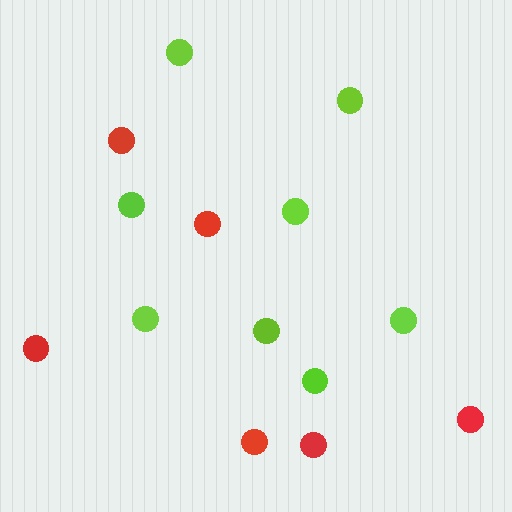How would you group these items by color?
There are 2 groups: one group of red circles (6) and one group of lime circles (8).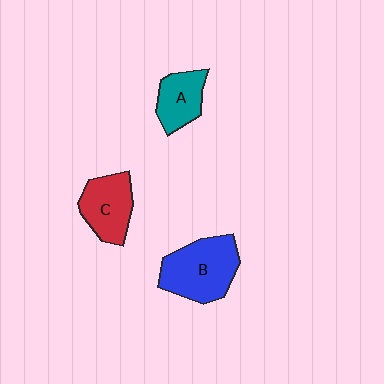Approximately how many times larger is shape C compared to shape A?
Approximately 1.2 times.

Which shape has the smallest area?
Shape A (teal).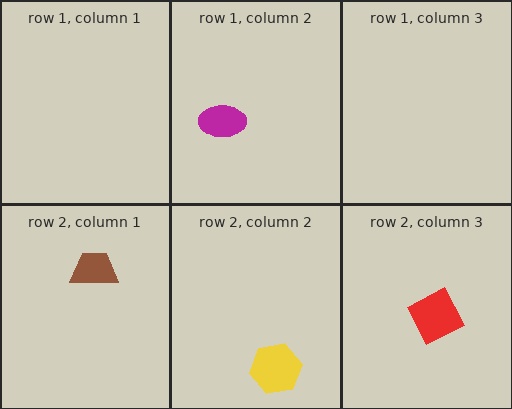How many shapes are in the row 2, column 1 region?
1.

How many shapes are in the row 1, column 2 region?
1.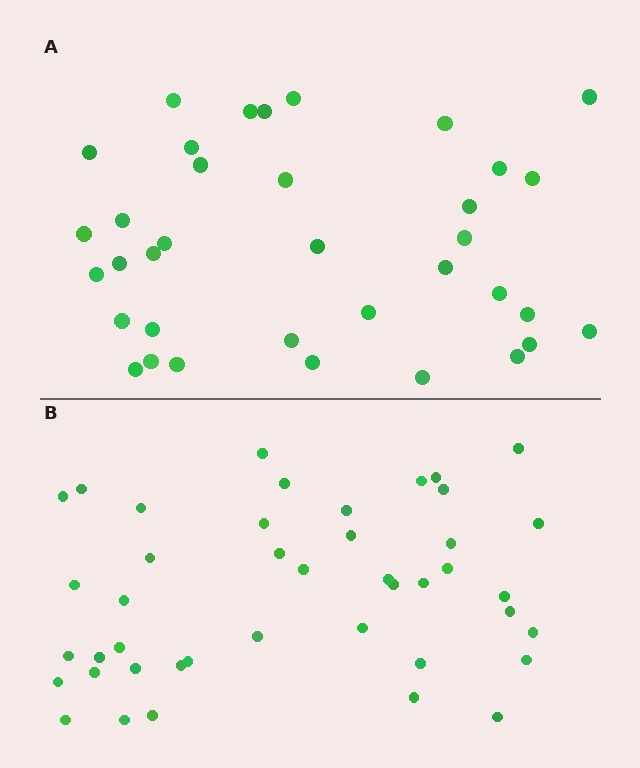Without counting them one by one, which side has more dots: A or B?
Region B (the bottom region) has more dots.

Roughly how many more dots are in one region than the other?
Region B has roughly 8 or so more dots than region A.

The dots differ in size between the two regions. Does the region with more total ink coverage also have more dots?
No. Region A has more total ink coverage because its dots are larger, but region B actually contains more individual dots. Total area can be misleading — the number of items is what matters here.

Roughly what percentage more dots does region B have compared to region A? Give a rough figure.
About 20% more.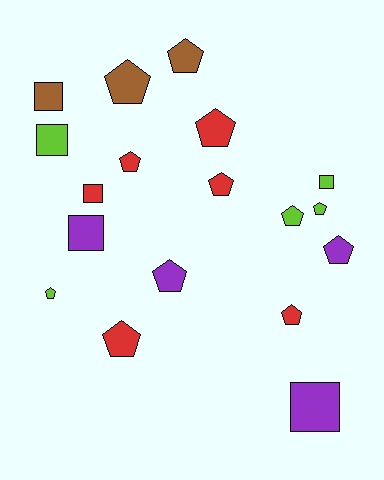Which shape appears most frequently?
Pentagon, with 12 objects.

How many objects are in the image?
There are 18 objects.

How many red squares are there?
There is 1 red square.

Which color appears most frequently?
Red, with 6 objects.